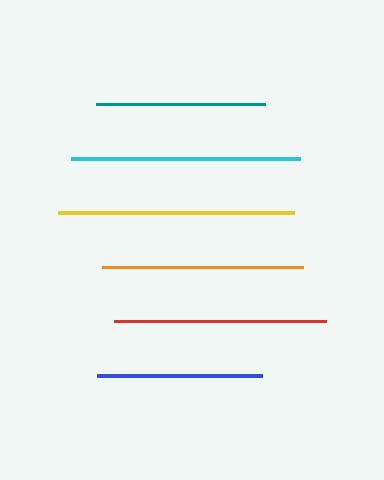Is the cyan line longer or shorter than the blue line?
The cyan line is longer than the blue line.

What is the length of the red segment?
The red segment is approximately 212 pixels long.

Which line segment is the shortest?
The blue line is the shortest at approximately 165 pixels.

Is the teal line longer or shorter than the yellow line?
The yellow line is longer than the teal line.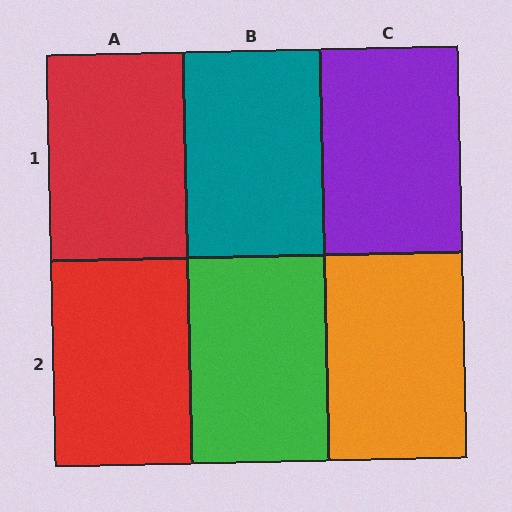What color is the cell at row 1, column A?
Red.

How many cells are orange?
1 cell is orange.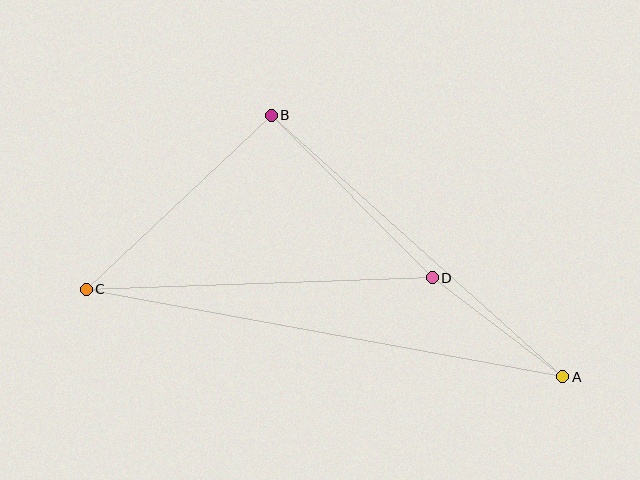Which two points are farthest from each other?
Points A and C are farthest from each other.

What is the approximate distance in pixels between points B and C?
The distance between B and C is approximately 254 pixels.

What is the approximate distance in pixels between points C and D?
The distance between C and D is approximately 346 pixels.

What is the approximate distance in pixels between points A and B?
The distance between A and B is approximately 392 pixels.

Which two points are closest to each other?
Points A and D are closest to each other.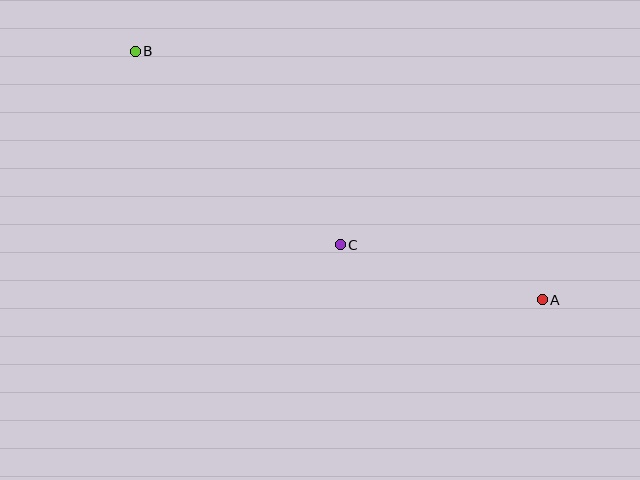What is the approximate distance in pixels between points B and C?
The distance between B and C is approximately 282 pixels.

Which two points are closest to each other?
Points A and C are closest to each other.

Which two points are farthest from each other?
Points A and B are farthest from each other.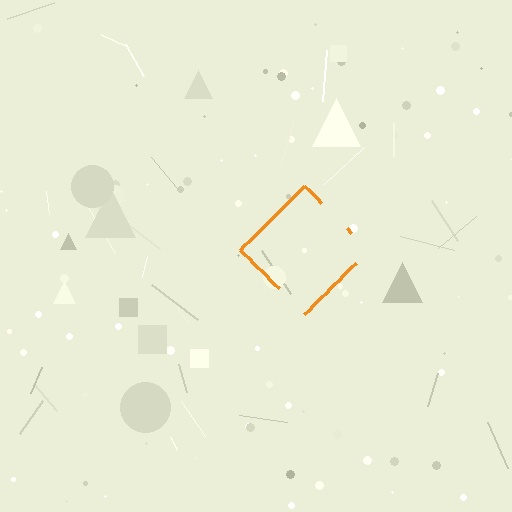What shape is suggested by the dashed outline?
The dashed outline suggests a diamond.